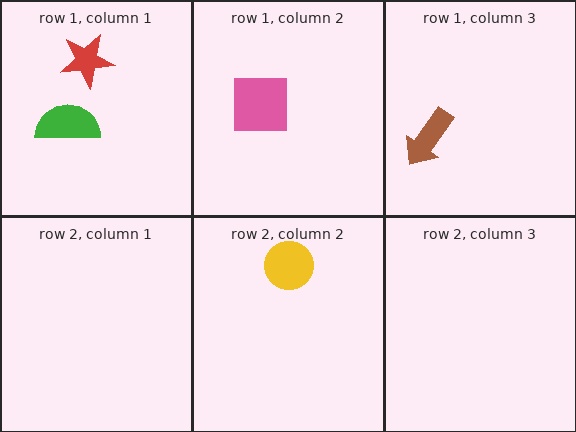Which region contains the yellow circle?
The row 2, column 2 region.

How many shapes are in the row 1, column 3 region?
1.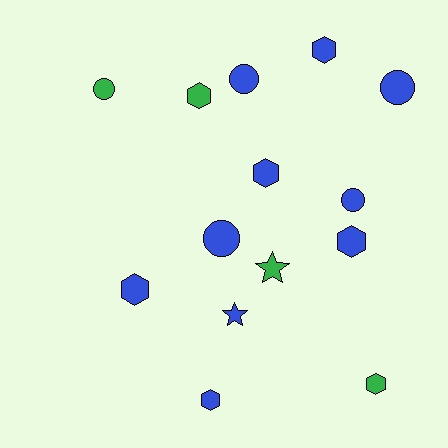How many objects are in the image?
There are 14 objects.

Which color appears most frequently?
Blue, with 10 objects.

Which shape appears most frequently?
Hexagon, with 7 objects.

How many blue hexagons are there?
There are 5 blue hexagons.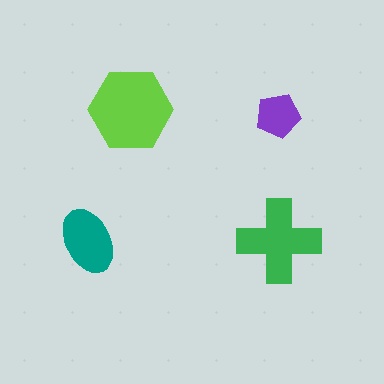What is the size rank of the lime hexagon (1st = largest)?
1st.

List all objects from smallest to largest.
The purple pentagon, the teal ellipse, the green cross, the lime hexagon.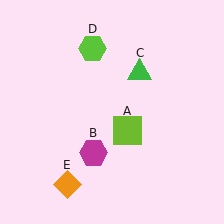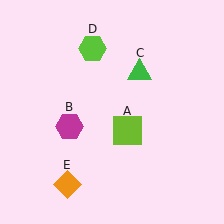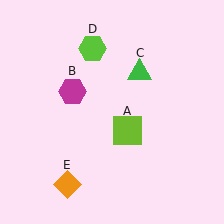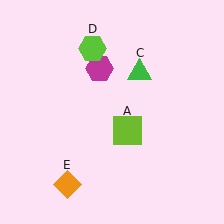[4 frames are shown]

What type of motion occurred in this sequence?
The magenta hexagon (object B) rotated clockwise around the center of the scene.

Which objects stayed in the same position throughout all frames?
Lime square (object A) and green triangle (object C) and lime hexagon (object D) and orange diamond (object E) remained stationary.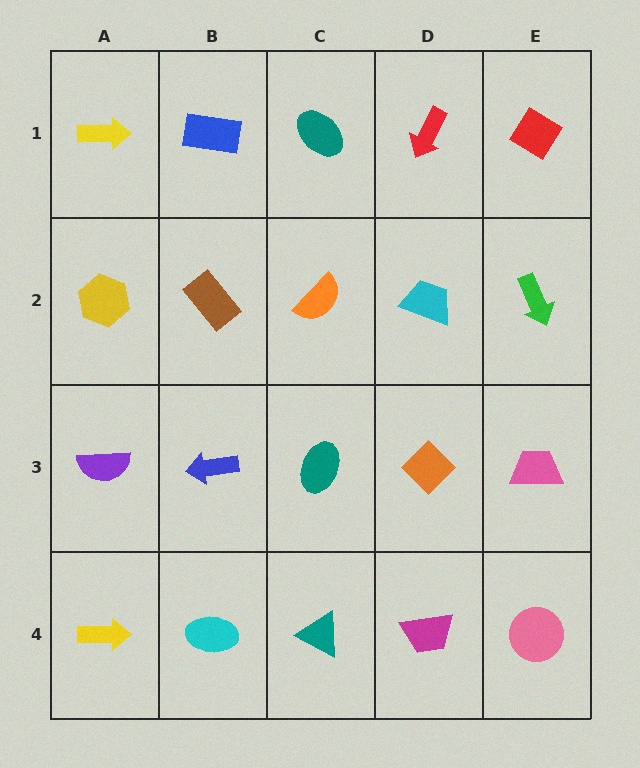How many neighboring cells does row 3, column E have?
3.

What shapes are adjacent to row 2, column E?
A red diamond (row 1, column E), a pink trapezoid (row 3, column E), a cyan trapezoid (row 2, column D).